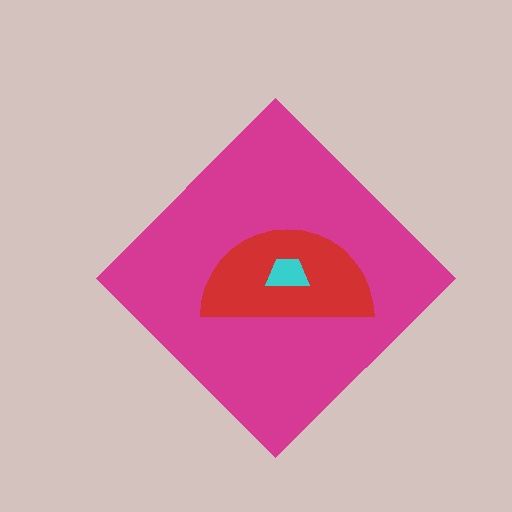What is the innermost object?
The cyan trapezoid.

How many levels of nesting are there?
3.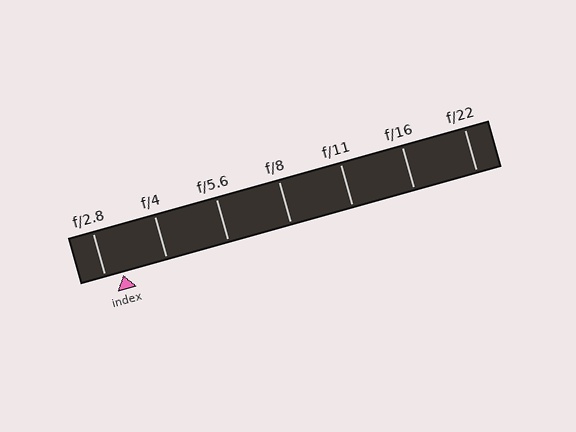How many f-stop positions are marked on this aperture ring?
There are 7 f-stop positions marked.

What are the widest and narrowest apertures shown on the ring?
The widest aperture shown is f/2.8 and the narrowest is f/22.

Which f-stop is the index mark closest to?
The index mark is closest to f/2.8.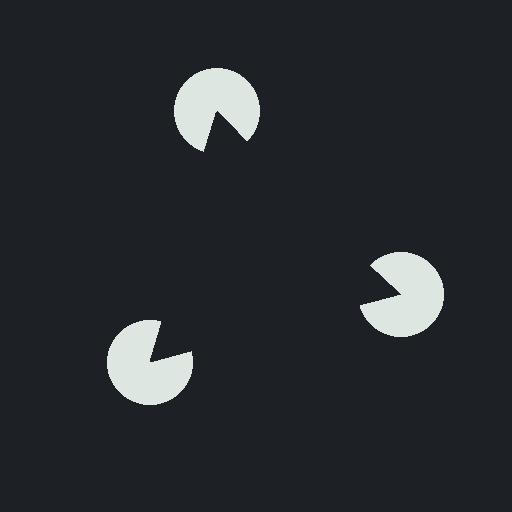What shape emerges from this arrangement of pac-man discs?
An illusory triangle — its edges are inferred from the aligned wedge cuts in the pac-man discs, not physically drawn.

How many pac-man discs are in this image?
There are 3 — one at each vertex of the illusory triangle.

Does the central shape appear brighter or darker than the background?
It typically appears slightly darker than the background, even though no actual brightness change is drawn.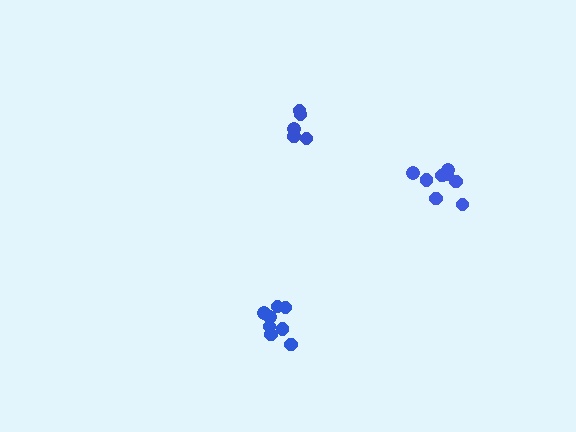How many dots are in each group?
Group 1: 8 dots, Group 2: 5 dots, Group 3: 8 dots (21 total).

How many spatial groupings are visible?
There are 3 spatial groupings.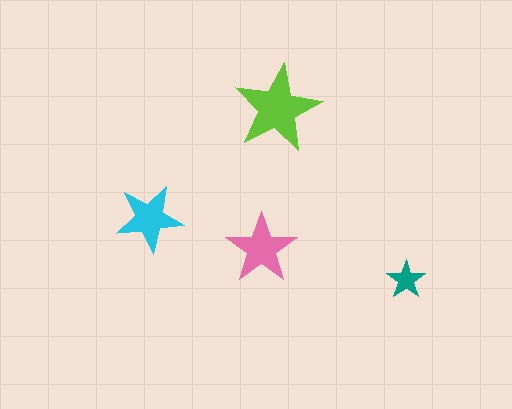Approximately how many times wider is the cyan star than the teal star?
About 1.5 times wider.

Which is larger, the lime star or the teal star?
The lime one.